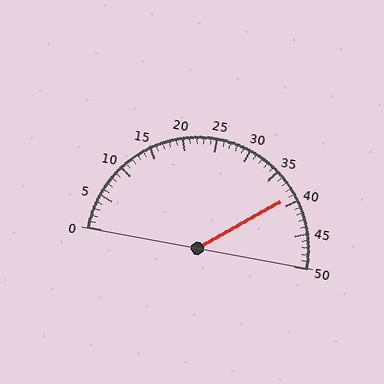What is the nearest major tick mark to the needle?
The nearest major tick mark is 40.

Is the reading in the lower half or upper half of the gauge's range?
The reading is in the upper half of the range (0 to 50).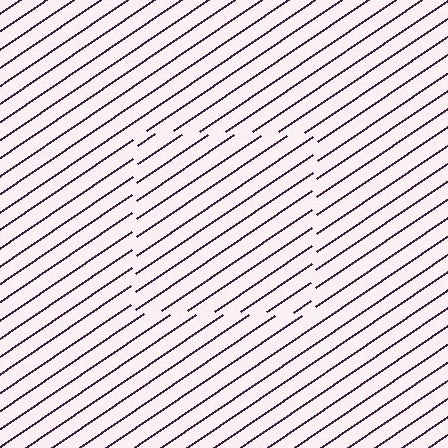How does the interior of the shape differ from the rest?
The interior of the shape contains the same grating, shifted by half a period — the contour is defined by the phase discontinuity where line-ends from the inner and outer gratings abut.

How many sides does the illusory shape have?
4 sides — the line-ends trace a square.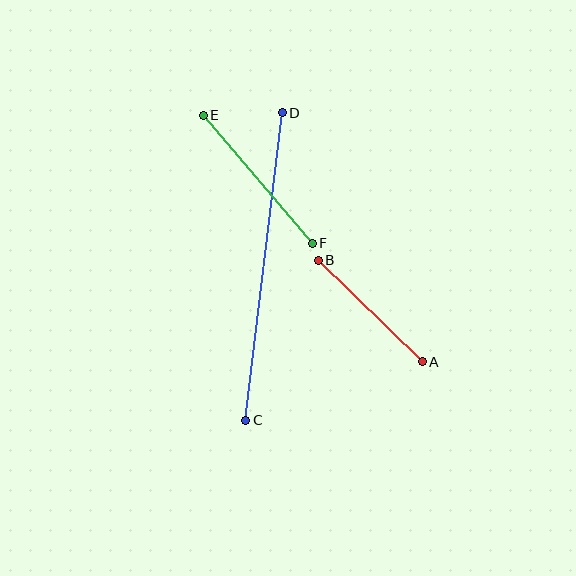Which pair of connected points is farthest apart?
Points C and D are farthest apart.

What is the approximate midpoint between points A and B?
The midpoint is at approximately (370, 311) pixels.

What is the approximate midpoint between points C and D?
The midpoint is at approximately (264, 266) pixels.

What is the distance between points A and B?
The distance is approximately 145 pixels.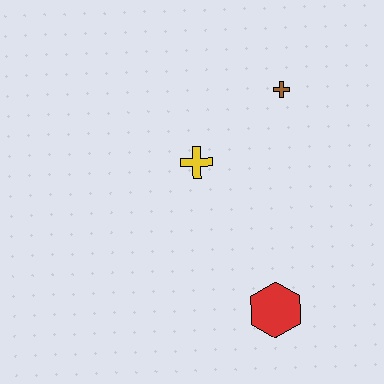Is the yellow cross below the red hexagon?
No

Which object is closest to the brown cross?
The yellow cross is closest to the brown cross.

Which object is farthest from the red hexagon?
The brown cross is farthest from the red hexagon.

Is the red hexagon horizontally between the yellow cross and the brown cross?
Yes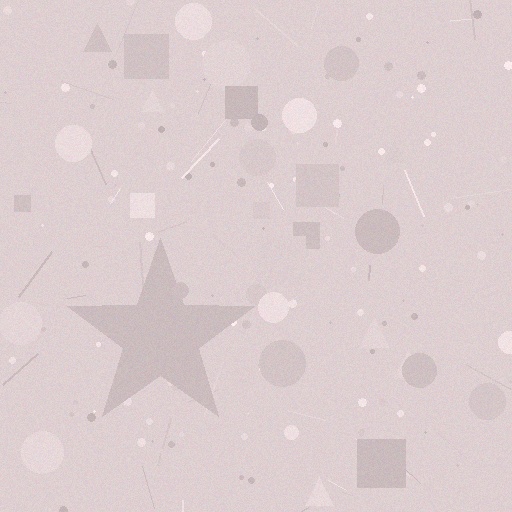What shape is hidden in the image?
A star is hidden in the image.